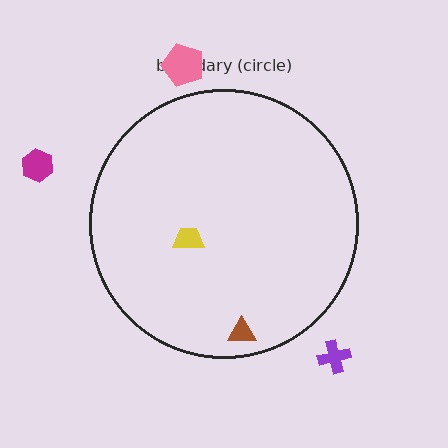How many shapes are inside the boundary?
2 inside, 3 outside.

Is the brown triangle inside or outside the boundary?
Inside.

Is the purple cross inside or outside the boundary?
Outside.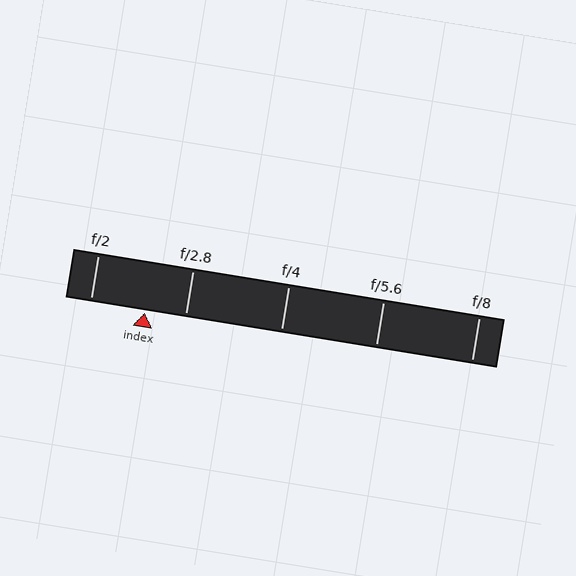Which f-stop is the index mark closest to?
The index mark is closest to f/2.8.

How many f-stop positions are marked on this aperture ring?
There are 5 f-stop positions marked.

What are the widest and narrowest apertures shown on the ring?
The widest aperture shown is f/2 and the narrowest is f/8.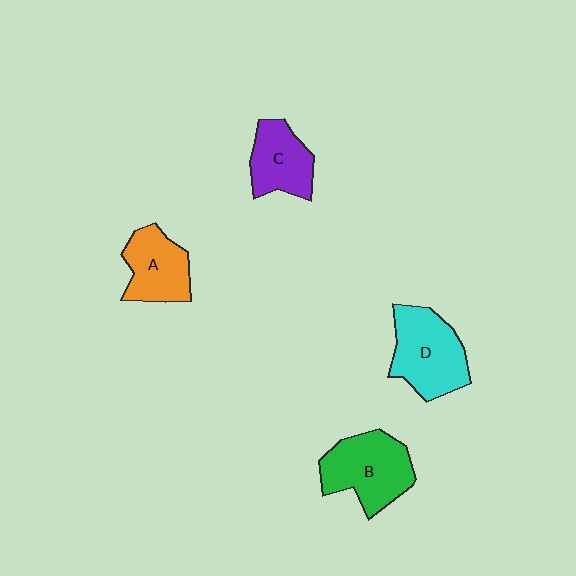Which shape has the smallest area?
Shape C (purple).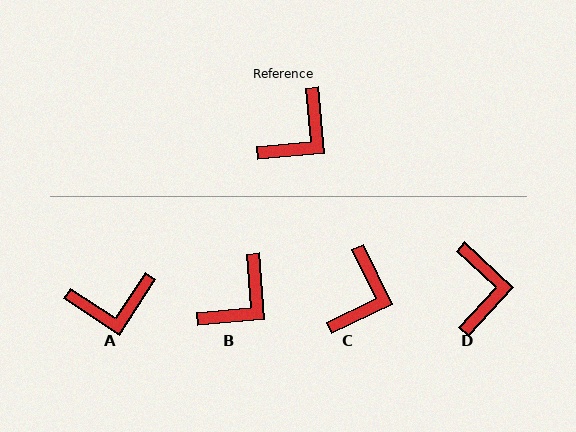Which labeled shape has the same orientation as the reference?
B.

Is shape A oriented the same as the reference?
No, it is off by about 38 degrees.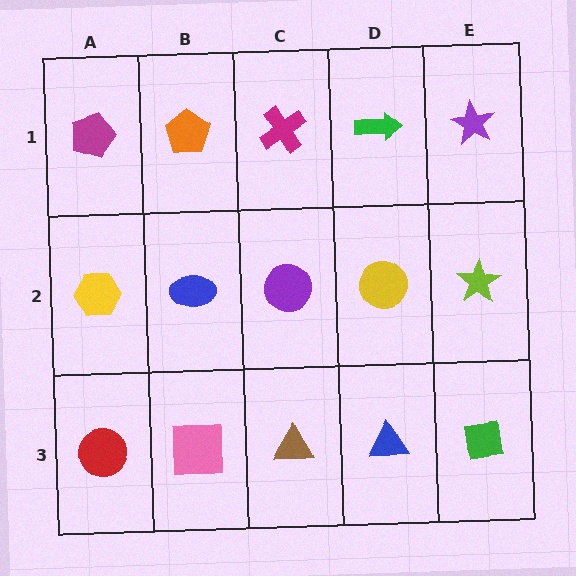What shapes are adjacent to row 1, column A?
A yellow hexagon (row 2, column A), an orange pentagon (row 1, column B).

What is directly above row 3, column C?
A purple circle.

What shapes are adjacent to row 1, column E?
A lime star (row 2, column E), a green arrow (row 1, column D).